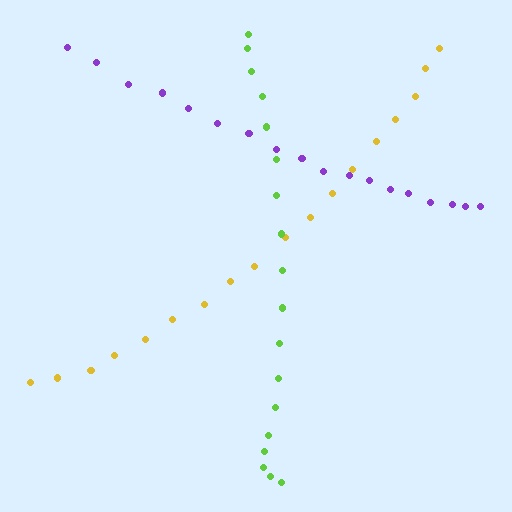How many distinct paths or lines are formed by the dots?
There are 3 distinct paths.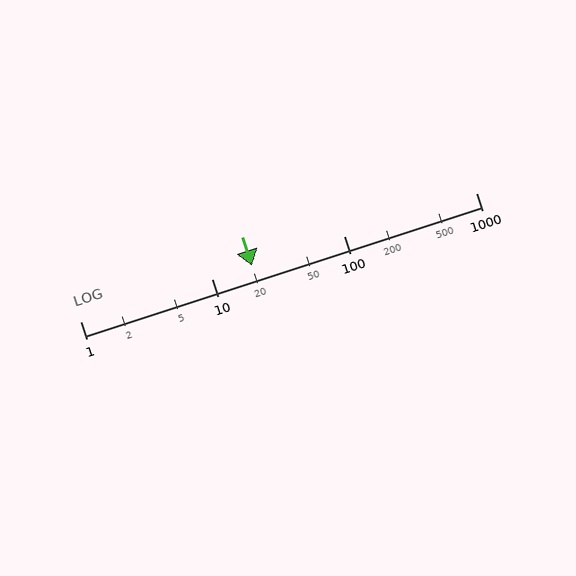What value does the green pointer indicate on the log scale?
The pointer indicates approximately 20.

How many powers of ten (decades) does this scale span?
The scale spans 3 decades, from 1 to 1000.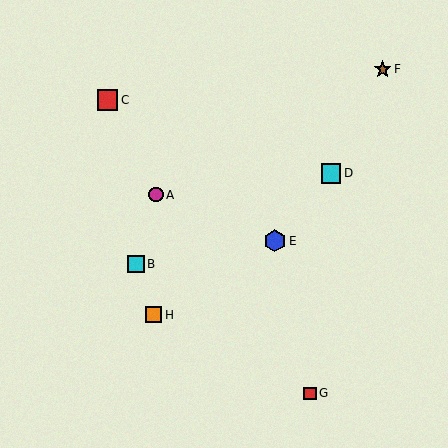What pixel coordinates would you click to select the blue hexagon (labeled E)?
Click at (275, 241) to select the blue hexagon E.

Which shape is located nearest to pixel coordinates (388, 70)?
The brown star (labeled F) at (382, 69) is nearest to that location.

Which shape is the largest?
The blue hexagon (labeled E) is the largest.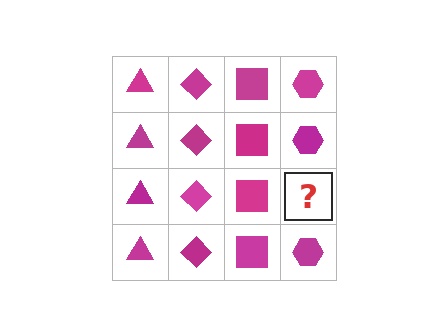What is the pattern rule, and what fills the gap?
The rule is that each column has a consistent shape. The gap should be filled with a magenta hexagon.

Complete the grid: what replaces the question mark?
The question mark should be replaced with a magenta hexagon.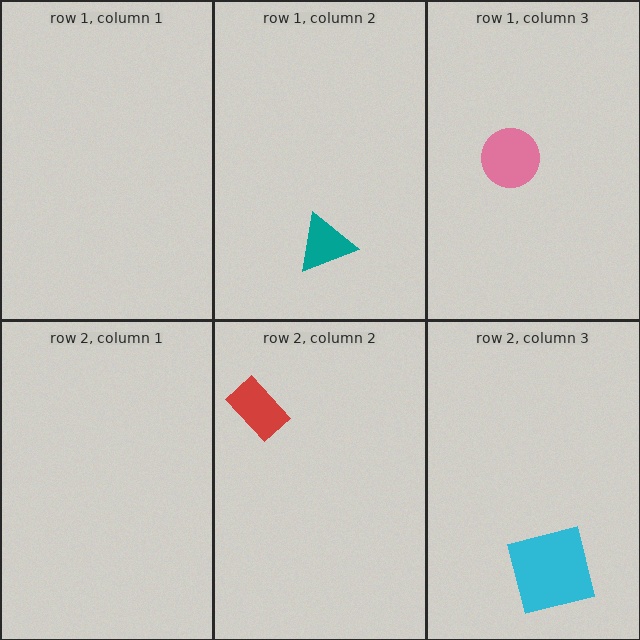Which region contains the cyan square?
The row 2, column 3 region.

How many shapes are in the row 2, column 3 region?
1.